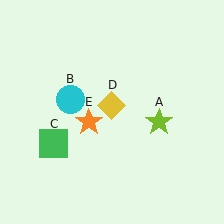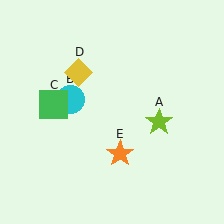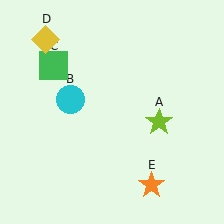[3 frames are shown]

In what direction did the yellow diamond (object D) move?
The yellow diamond (object D) moved up and to the left.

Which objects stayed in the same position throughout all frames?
Lime star (object A) and cyan circle (object B) remained stationary.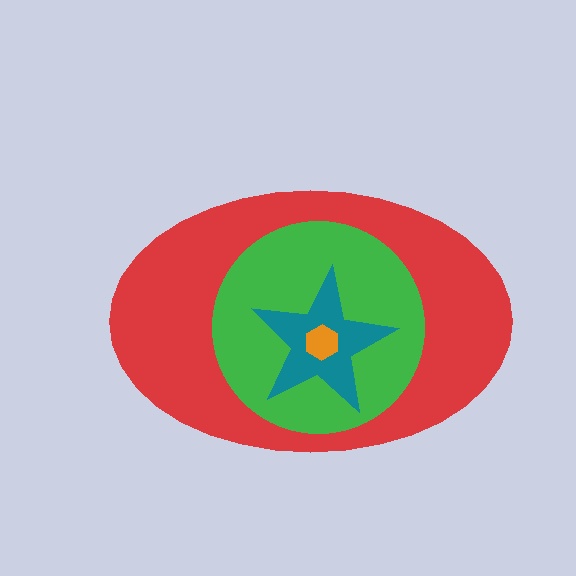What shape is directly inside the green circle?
The teal star.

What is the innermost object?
The orange hexagon.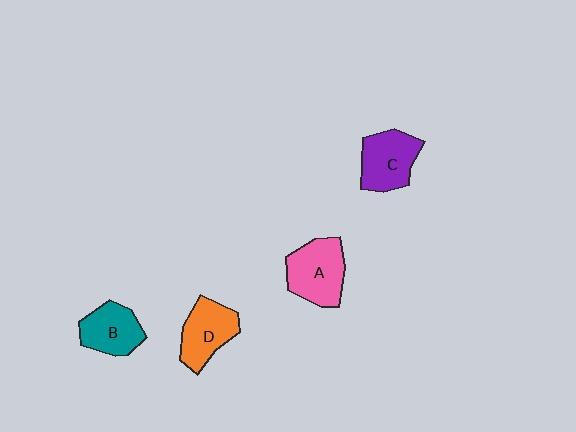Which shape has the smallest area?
Shape B (teal).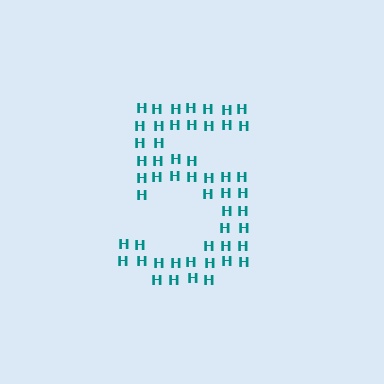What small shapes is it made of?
It is made of small letter H's.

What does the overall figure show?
The overall figure shows the digit 5.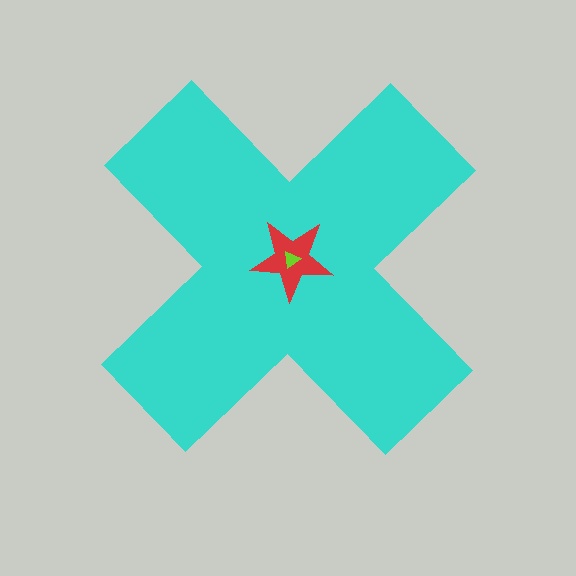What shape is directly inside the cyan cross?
The red star.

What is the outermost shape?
The cyan cross.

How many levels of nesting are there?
3.